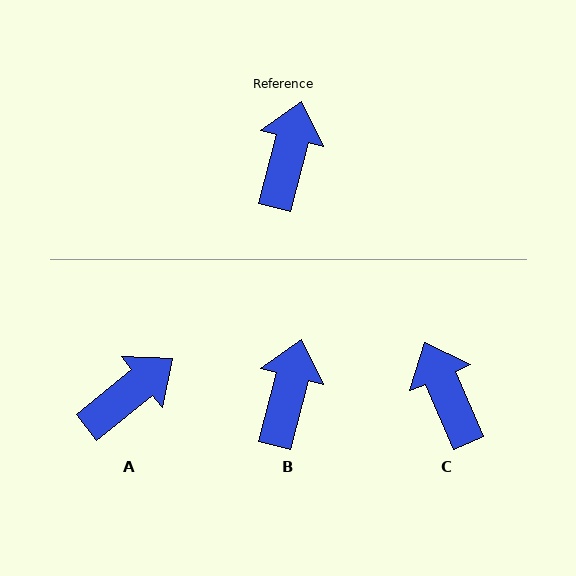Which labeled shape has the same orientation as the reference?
B.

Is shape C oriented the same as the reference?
No, it is off by about 38 degrees.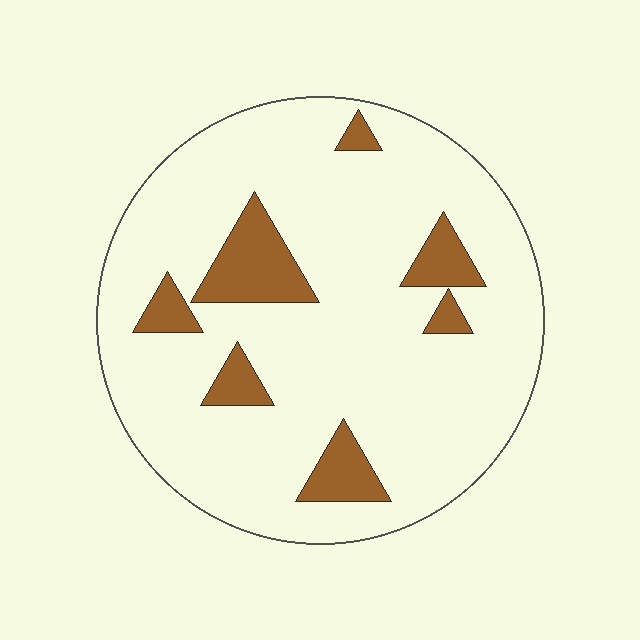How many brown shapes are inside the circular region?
7.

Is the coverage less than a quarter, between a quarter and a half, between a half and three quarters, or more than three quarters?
Less than a quarter.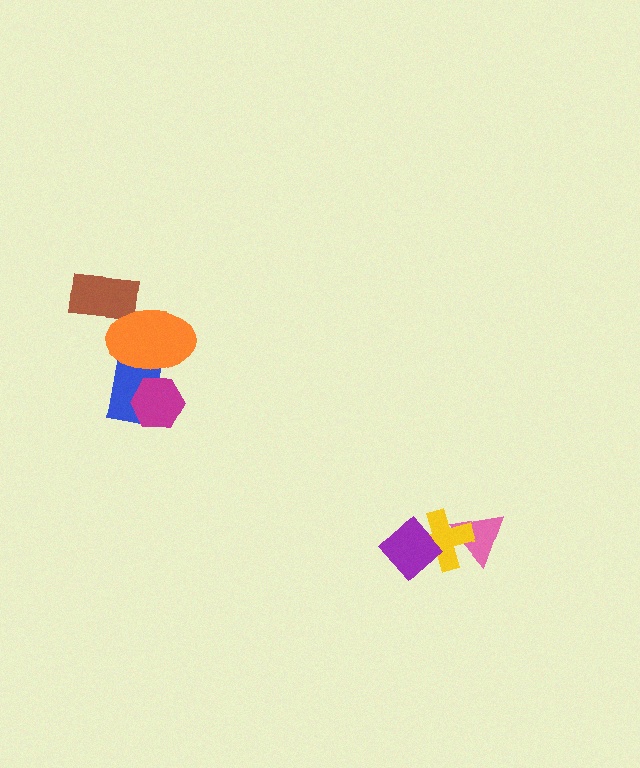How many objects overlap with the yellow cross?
2 objects overlap with the yellow cross.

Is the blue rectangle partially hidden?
Yes, it is partially covered by another shape.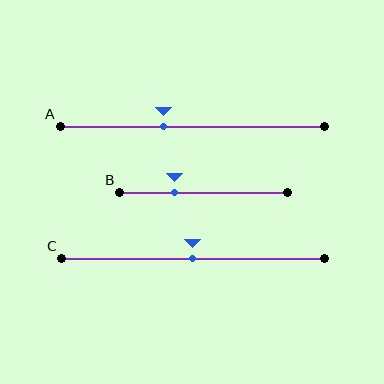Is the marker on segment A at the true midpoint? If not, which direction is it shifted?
No, the marker on segment A is shifted to the left by about 11% of the segment length.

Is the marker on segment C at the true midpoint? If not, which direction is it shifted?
Yes, the marker on segment C is at the true midpoint.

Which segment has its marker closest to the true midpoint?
Segment C has its marker closest to the true midpoint.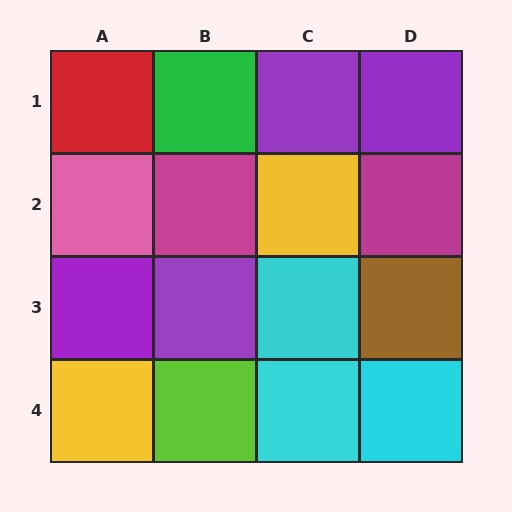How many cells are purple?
4 cells are purple.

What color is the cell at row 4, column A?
Yellow.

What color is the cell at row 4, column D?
Cyan.